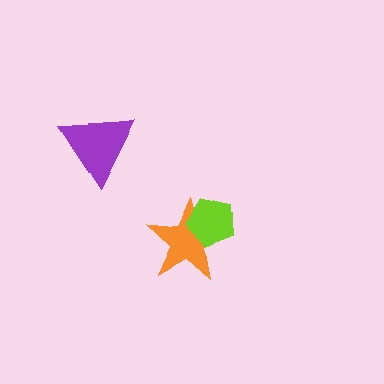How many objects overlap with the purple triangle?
0 objects overlap with the purple triangle.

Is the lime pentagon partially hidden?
No, no other shape covers it.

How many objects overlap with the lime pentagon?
1 object overlaps with the lime pentagon.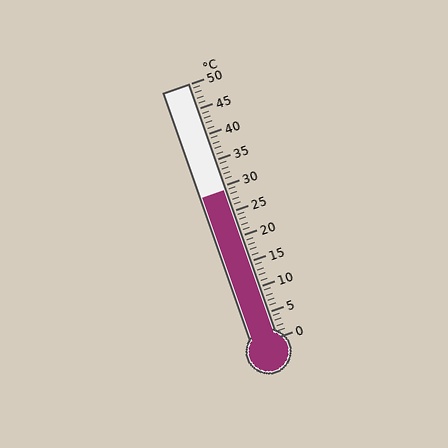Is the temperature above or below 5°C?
The temperature is above 5°C.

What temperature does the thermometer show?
The thermometer shows approximately 29°C.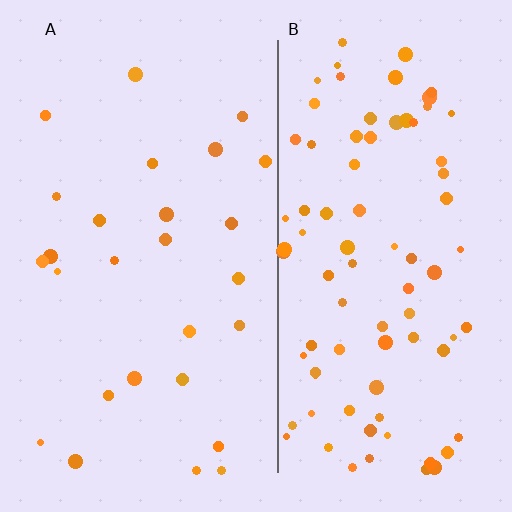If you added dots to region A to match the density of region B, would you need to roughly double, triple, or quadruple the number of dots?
Approximately triple.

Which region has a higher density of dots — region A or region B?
B (the right).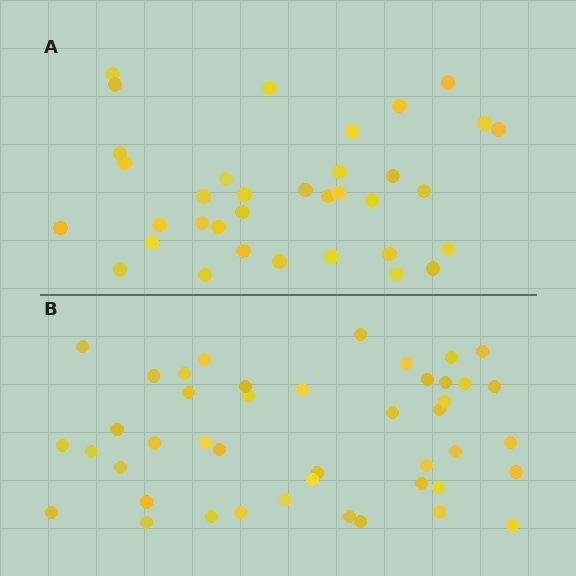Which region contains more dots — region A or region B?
Region B (the bottom region) has more dots.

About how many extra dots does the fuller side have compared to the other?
Region B has roughly 8 or so more dots than region A.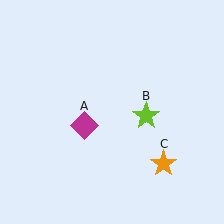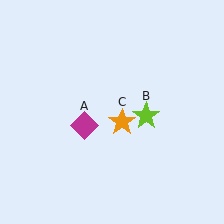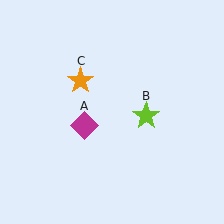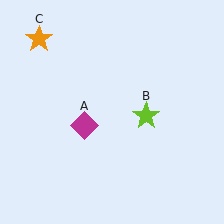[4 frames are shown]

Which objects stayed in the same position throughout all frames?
Magenta diamond (object A) and lime star (object B) remained stationary.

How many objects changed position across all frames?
1 object changed position: orange star (object C).